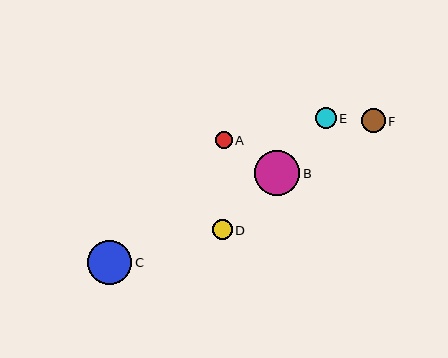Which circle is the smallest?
Circle A is the smallest with a size of approximately 17 pixels.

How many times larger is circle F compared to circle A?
Circle F is approximately 1.4 times the size of circle A.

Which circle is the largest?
Circle B is the largest with a size of approximately 45 pixels.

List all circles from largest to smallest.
From largest to smallest: B, C, F, E, D, A.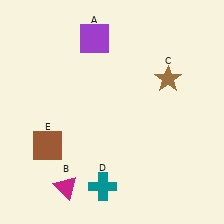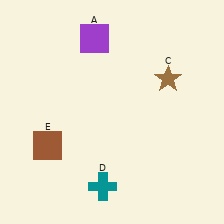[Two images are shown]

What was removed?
The magenta triangle (B) was removed in Image 2.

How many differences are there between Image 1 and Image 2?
There is 1 difference between the two images.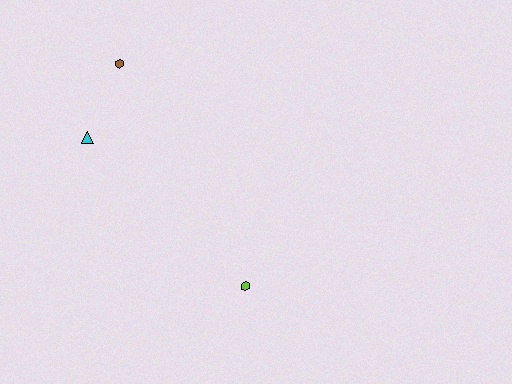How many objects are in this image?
There are 3 objects.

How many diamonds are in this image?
There are no diamonds.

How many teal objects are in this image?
There are no teal objects.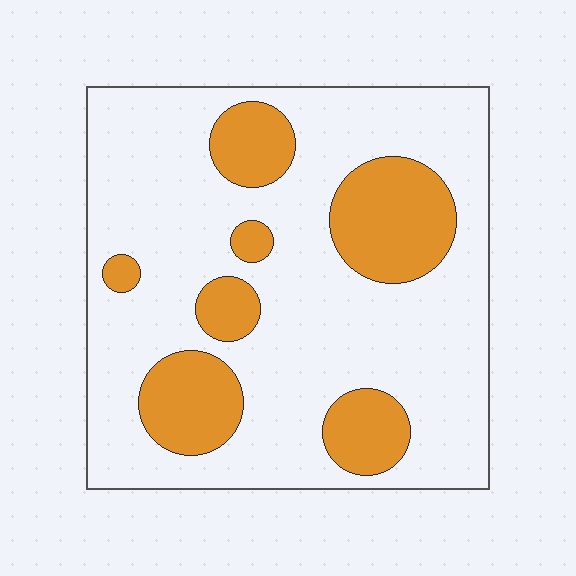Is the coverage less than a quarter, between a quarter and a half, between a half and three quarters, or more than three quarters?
Less than a quarter.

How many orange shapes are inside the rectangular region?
7.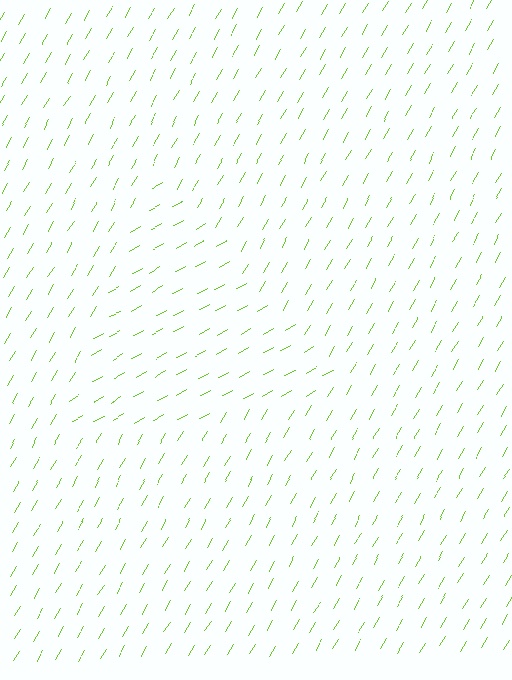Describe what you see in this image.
The image is filled with small lime line segments. A triangle region in the image has lines oriented differently from the surrounding lines, creating a visible texture boundary.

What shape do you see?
I see a triangle.